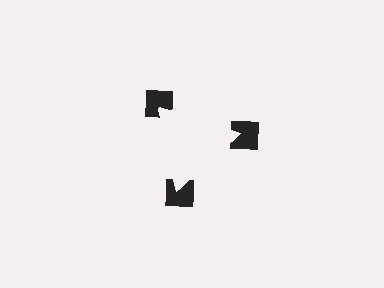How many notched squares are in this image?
There are 3 — one at each vertex of the illusory triangle.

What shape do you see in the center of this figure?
An illusory triangle — its edges are inferred from the aligned wedge cuts in the notched squares, not physically drawn.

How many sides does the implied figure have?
3 sides.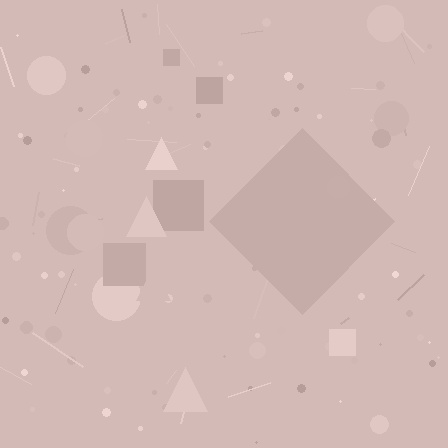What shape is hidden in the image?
A diamond is hidden in the image.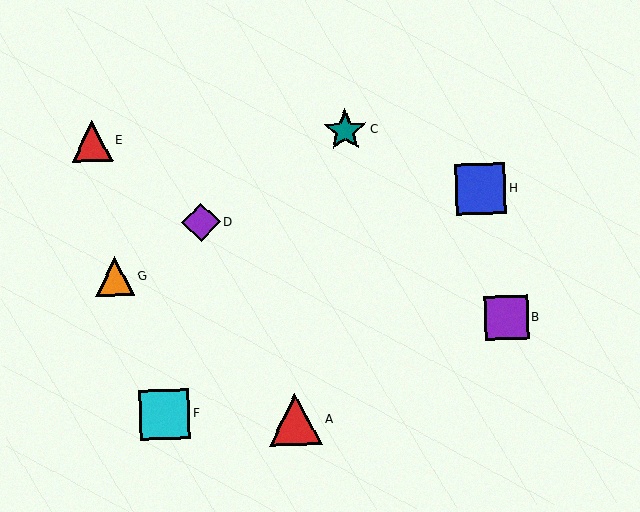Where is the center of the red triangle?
The center of the red triangle is at (92, 141).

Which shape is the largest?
The red triangle (labeled A) is the largest.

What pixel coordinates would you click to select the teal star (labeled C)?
Click at (345, 130) to select the teal star C.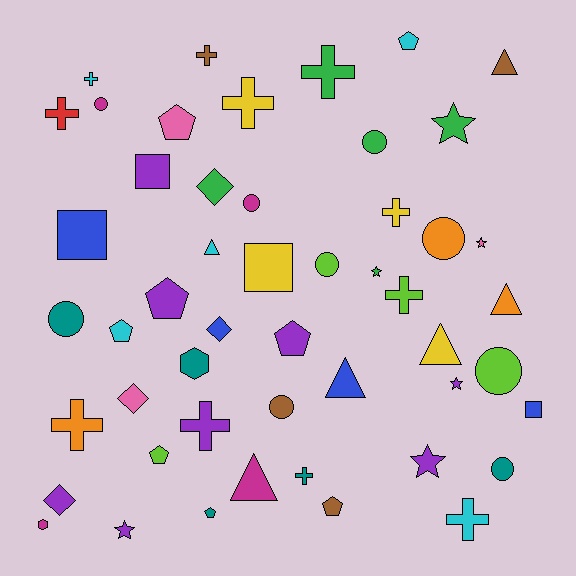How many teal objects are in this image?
There are 5 teal objects.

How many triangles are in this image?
There are 6 triangles.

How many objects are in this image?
There are 50 objects.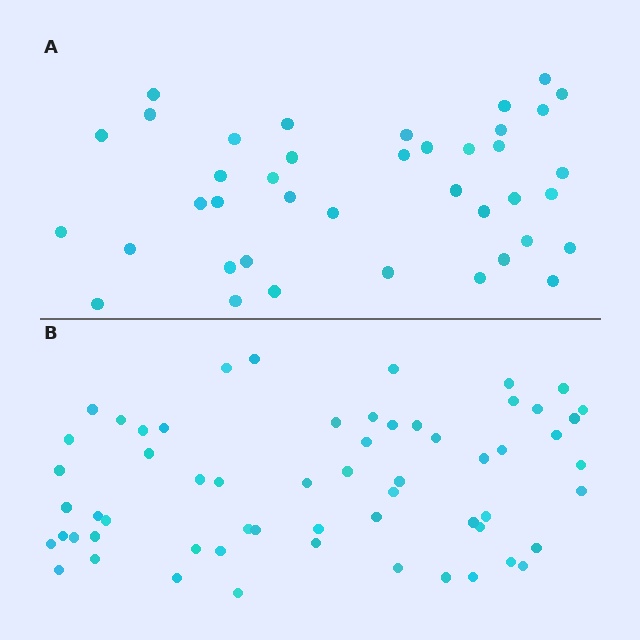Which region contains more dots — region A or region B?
Region B (the bottom region) has more dots.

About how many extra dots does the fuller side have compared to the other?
Region B has approximately 20 more dots than region A.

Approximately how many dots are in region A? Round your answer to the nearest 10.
About 40 dots.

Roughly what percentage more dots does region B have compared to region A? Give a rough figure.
About 50% more.